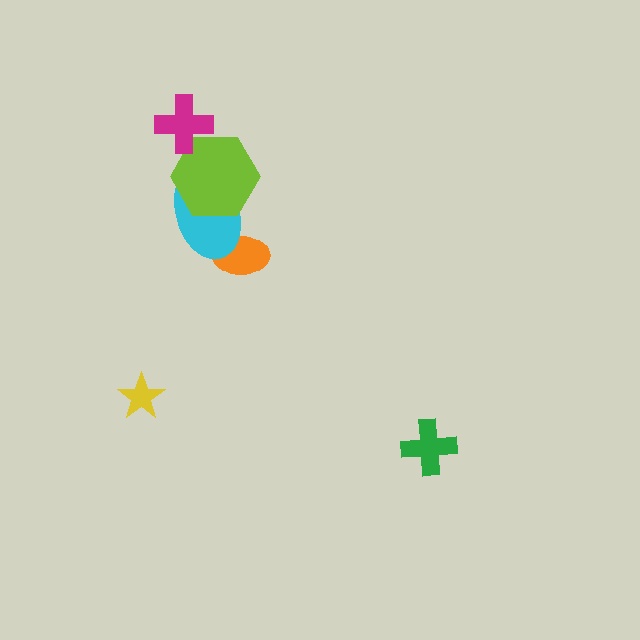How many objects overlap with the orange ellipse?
1 object overlaps with the orange ellipse.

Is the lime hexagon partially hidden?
Yes, it is partially covered by another shape.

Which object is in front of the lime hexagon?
The magenta cross is in front of the lime hexagon.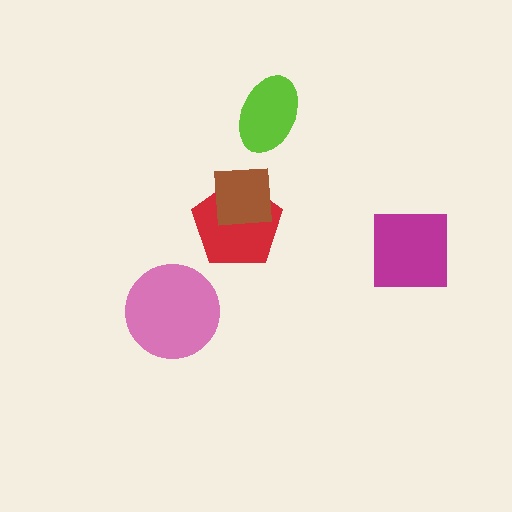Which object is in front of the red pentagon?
The brown square is in front of the red pentagon.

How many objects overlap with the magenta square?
0 objects overlap with the magenta square.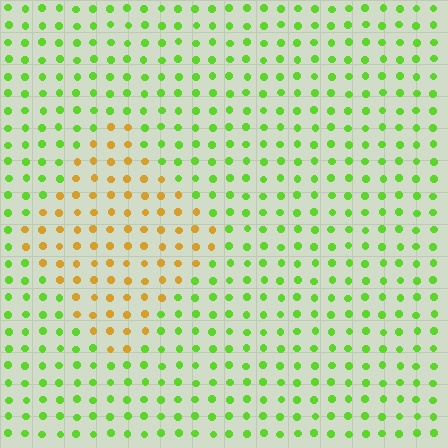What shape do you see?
I see a diamond.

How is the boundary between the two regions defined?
The boundary is defined purely by a slight shift in hue (about 62 degrees). Spacing, size, and orientation are identical on both sides.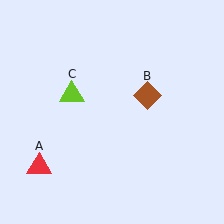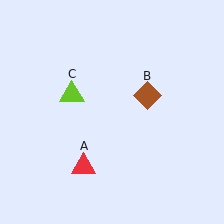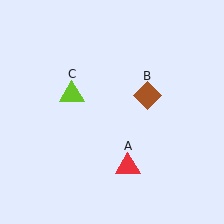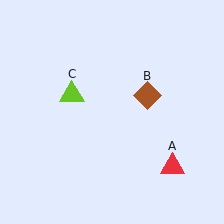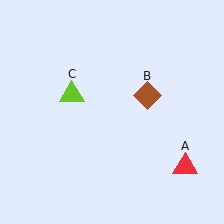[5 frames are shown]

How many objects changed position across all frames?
1 object changed position: red triangle (object A).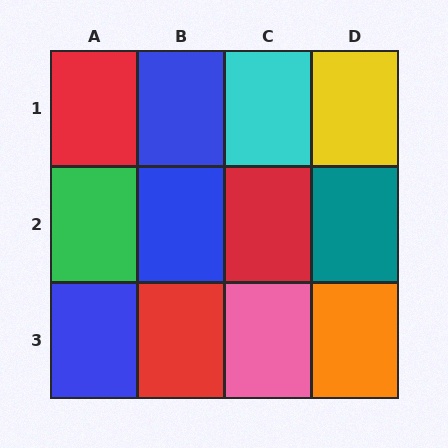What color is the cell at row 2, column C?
Red.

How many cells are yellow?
1 cell is yellow.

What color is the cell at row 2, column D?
Teal.